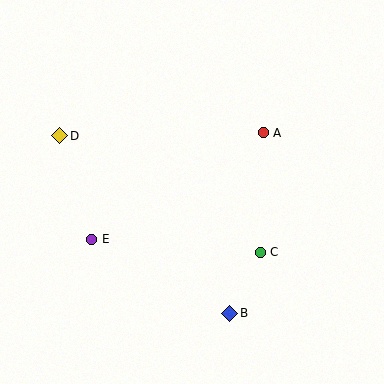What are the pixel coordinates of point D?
Point D is at (60, 136).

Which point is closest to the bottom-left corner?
Point E is closest to the bottom-left corner.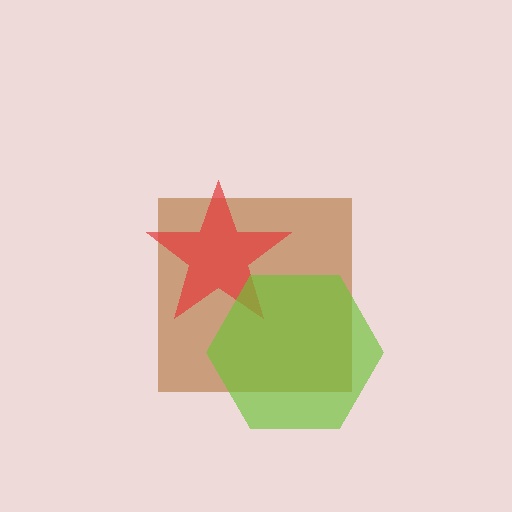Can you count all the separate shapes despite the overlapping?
Yes, there are 3 separate shapes.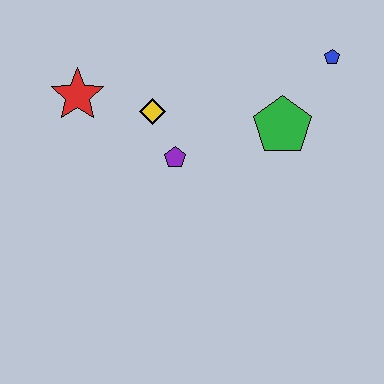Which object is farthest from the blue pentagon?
The red star is farthest from the blue pentagon.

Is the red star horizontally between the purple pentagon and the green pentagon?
No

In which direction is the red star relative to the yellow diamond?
The red star is to the left of the yellow diamond.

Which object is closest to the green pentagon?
The blue pentagon is closest to the green pentagon.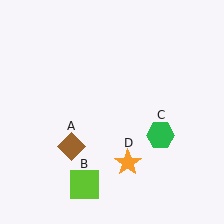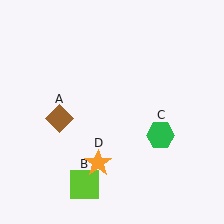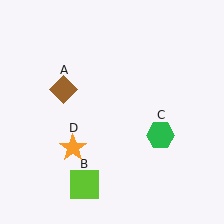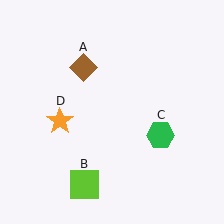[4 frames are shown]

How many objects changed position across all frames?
2 objects changed position: brown diamond (object A), orange star (object D).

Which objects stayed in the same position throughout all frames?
Lime square (object B) and green hexagon (object C) remained stationary.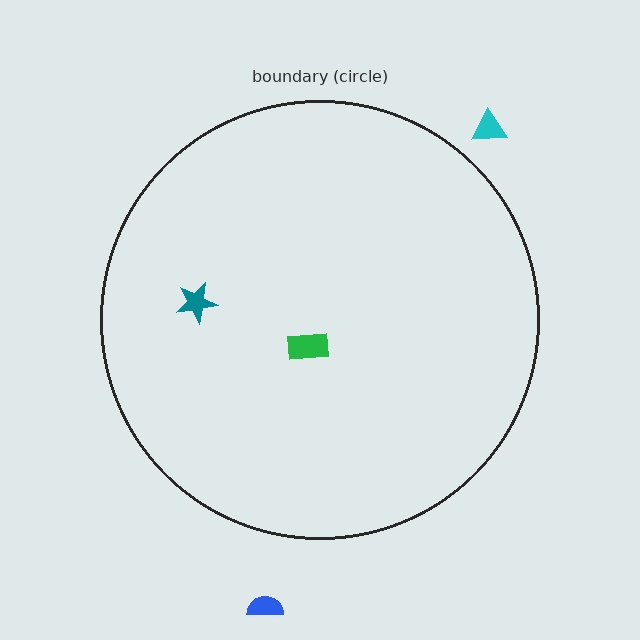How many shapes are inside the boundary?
2 inside, 2 outside.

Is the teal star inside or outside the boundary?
Inside.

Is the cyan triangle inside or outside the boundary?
Outside.